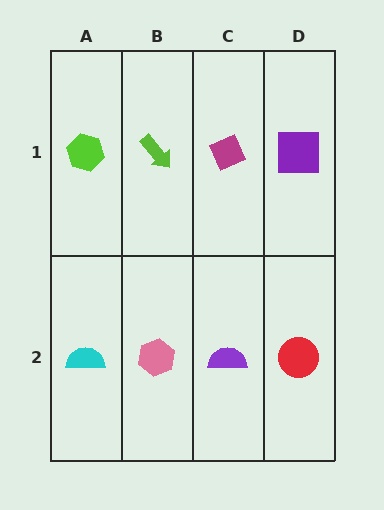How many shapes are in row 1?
4 shapes.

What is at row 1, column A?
A lime hexagon.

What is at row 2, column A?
A cyan semicircle.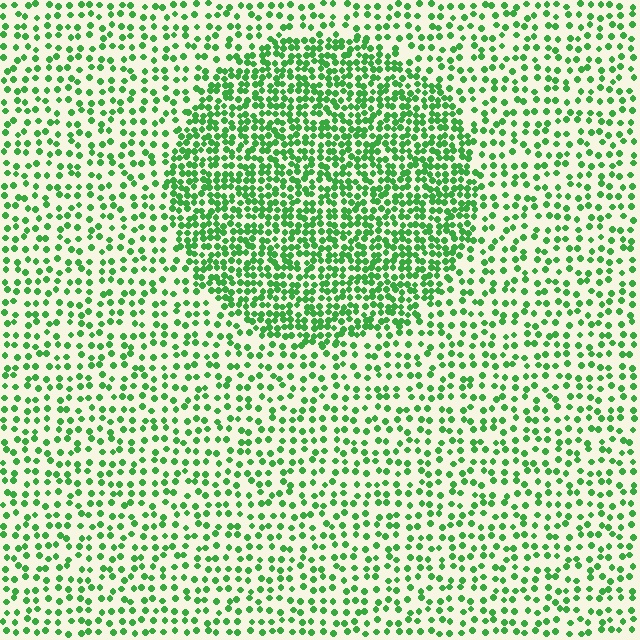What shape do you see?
I see a circle.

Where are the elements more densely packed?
The elements are more densely packed inside the circle boundary.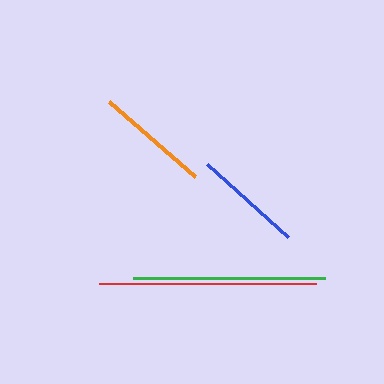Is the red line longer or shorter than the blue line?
The red line is longer than the blue line.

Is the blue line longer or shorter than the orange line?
The orange line is longer than the blue line.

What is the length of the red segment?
The red segment is approximately 218 pixels long.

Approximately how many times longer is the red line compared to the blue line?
The red line is approximately 2.0 times the length of the blue line.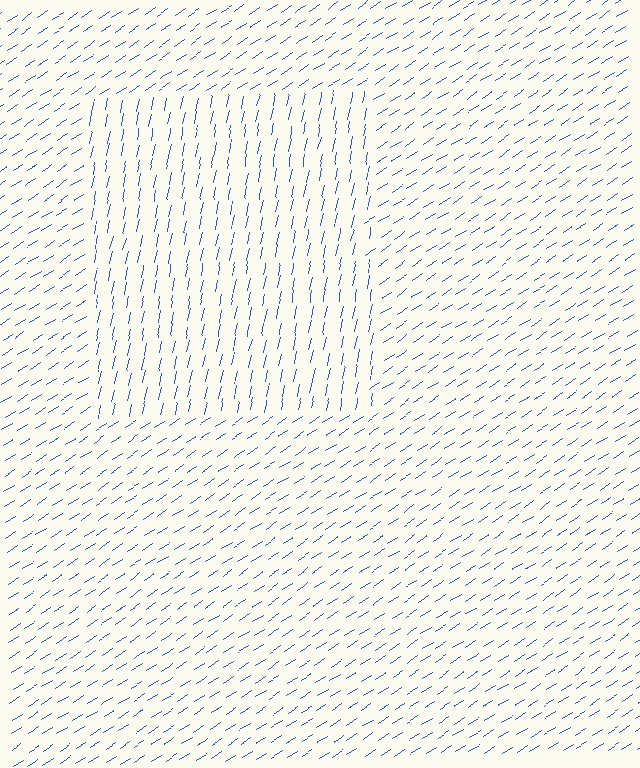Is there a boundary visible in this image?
Yes, there is a texture boundary formed by a change in line orientation.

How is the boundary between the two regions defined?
The boundary is defined purely by a change in line orientation (approximately 45 degrees difference). All lines are the same color and thickness.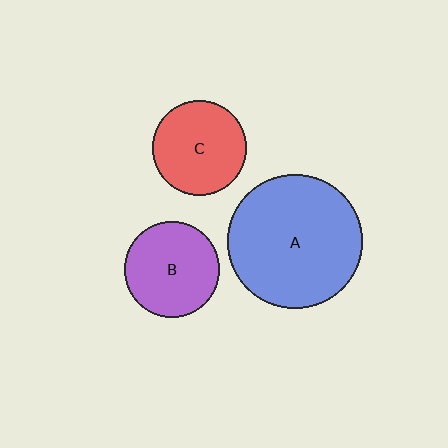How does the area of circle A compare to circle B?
Approximately 2.0 times.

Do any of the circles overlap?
No, none of the circles overlap.